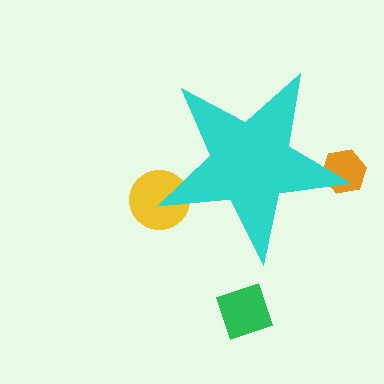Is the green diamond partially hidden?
No, the green diamond is fully visible.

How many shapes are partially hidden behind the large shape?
2 shapes are partially hidden.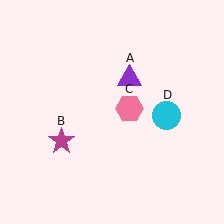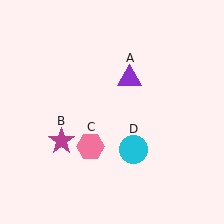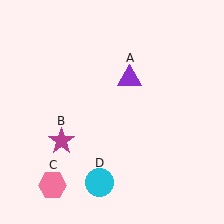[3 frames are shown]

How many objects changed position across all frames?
2 objects changed position: pink hexagon (object C), cyan circle (object D).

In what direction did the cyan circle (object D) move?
The cyan circle (object D) moved down and to the left.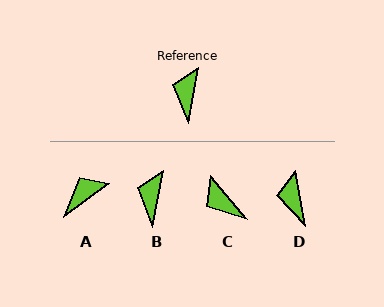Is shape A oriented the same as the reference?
No, it is off by about 43 degrees.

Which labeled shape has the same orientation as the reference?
B.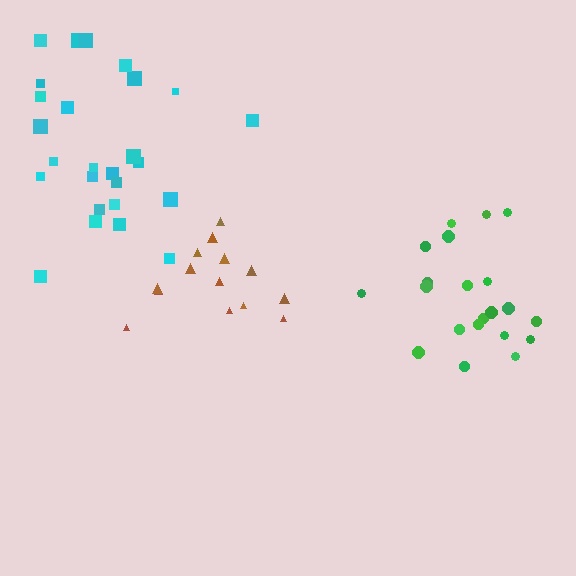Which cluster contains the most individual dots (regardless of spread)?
Cyan (27).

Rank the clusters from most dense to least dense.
green, brown, cyan.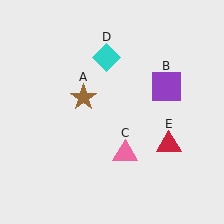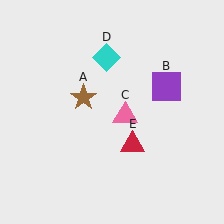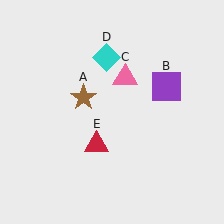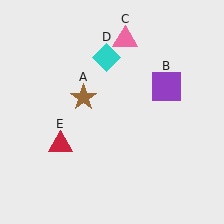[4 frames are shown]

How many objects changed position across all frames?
2 objects changed position: pink triangle (object C), red triangle (object E).